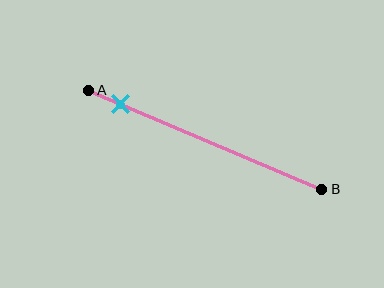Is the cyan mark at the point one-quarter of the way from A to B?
No, the mark is at about 15% from A, not at the 25% one-quarter point.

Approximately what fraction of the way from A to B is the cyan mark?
The cyan mark is approximately 15% of the way from A to B.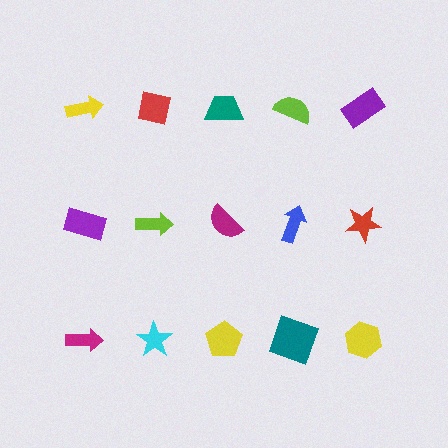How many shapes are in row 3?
5 shapes.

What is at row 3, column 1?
A magenta arrow.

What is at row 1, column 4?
A lime semicircle.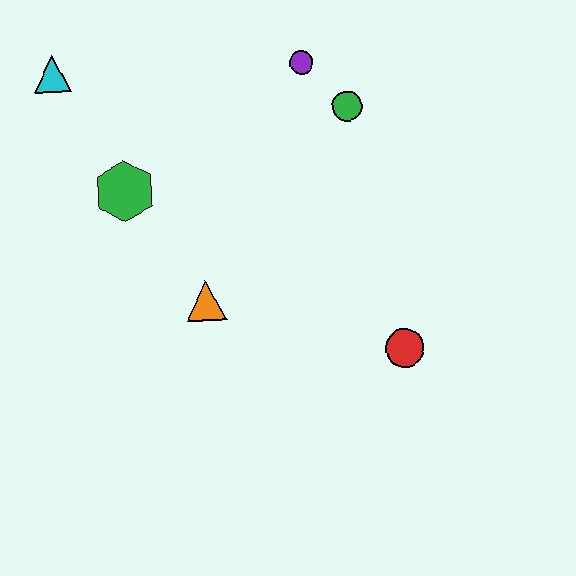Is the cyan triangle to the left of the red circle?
Yes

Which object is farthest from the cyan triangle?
The red circle is farthest from the cyan triangle.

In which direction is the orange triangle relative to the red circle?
The orange triangle is to the left of the red circle.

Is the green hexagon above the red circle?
Yes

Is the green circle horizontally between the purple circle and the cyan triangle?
No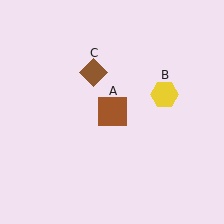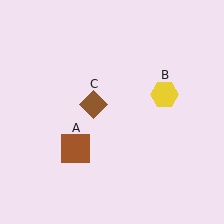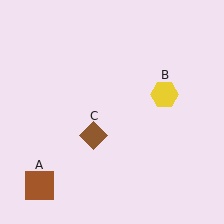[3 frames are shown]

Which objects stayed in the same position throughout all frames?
Yellow hexagon (object B) remained stationary.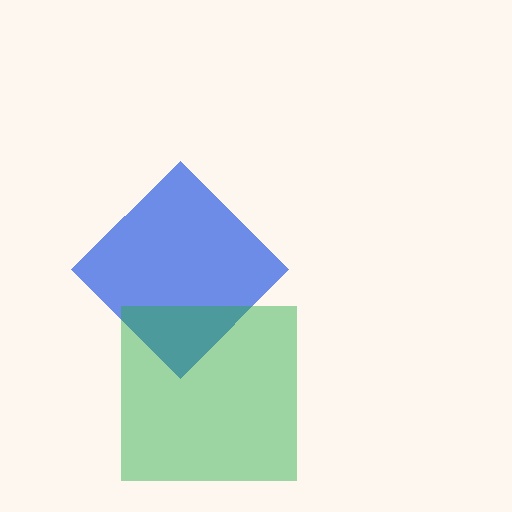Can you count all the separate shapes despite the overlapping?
Yes, there are 2 separate shapes.